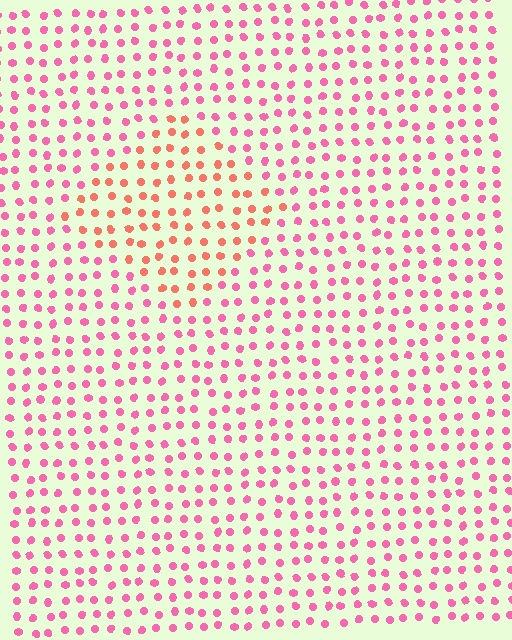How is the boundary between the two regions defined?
The boundary is defined purely by a slight shift in hue (about 36 degrees). Spacing, size, and orientation are identical on both sides.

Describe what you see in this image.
The image is filled with small pink elements in a uniform arrangement. A diamond-shaped region is visible where the elements are tinted to a slightly different hue, forming a subtle color boundary.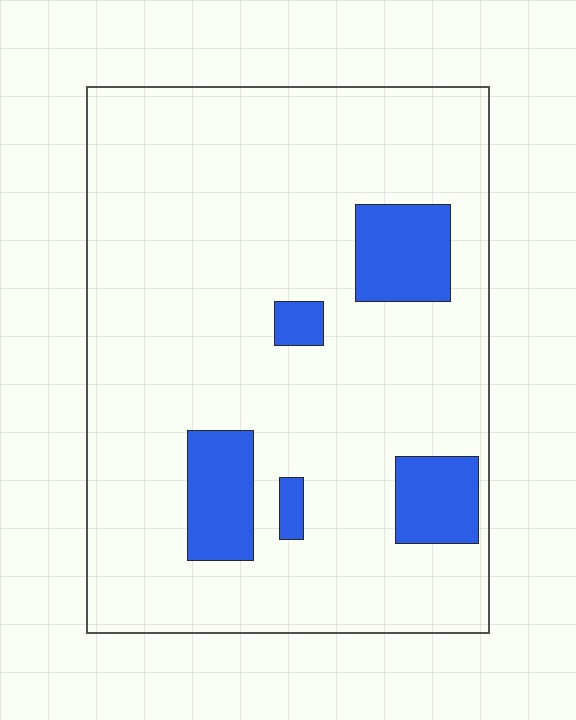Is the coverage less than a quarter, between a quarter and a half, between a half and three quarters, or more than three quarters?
Less than a quarter.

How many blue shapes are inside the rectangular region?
5.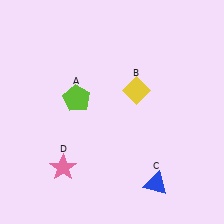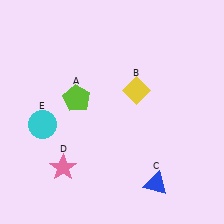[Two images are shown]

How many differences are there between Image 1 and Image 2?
There is 1 difference between the two images.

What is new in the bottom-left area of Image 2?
A cyan circle (E) was added in the bottom-left area of Image 2.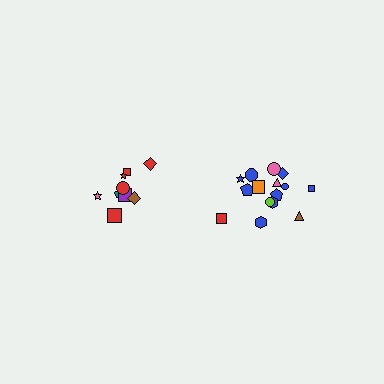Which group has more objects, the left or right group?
The right group.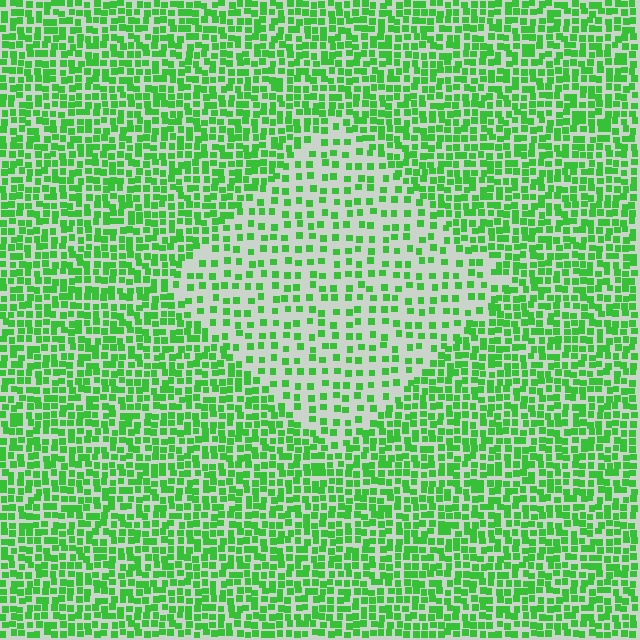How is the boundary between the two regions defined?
The boundary is defined by a change in element density (approximately 2.1x ratio). All elements are the same color, size, and shape.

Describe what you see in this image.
The image contains small green elements arranged at two different densities. A diamond-shaped region is visible where the elements are less densely packed than the surrounding area.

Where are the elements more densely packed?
The elements are more densely packed outside the diamond boundary.